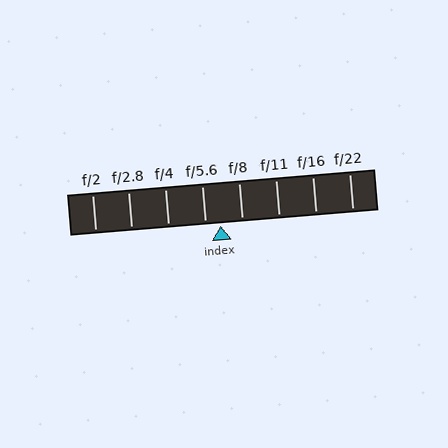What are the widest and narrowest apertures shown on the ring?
The widest aperture shown is f/2 and the narrowest is f/22.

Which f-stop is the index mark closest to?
The index mark is closest to f/5.6.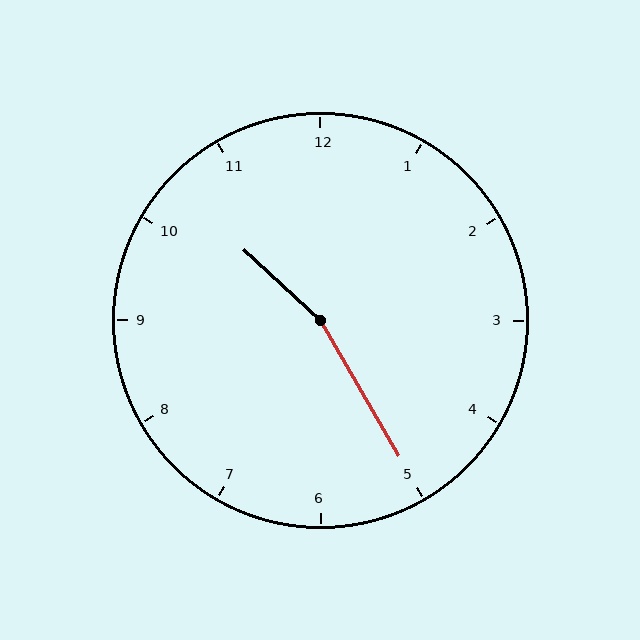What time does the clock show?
10:25.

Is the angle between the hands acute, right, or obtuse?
It is obtuse.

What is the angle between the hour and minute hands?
Approximately 162 degrees.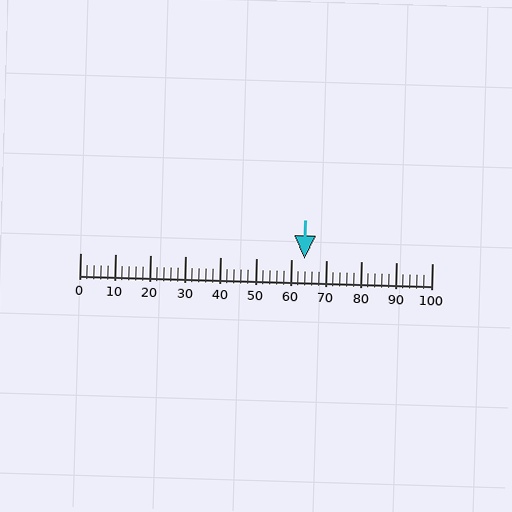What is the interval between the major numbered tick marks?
The major tick marks are spaced 10 units apart.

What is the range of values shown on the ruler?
The ruler shows values from 0 to 100.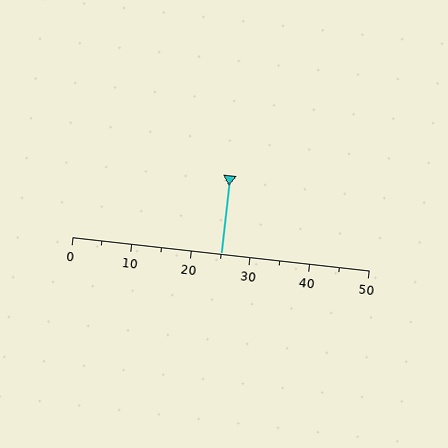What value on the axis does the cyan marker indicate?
The marker indicates approximately 25.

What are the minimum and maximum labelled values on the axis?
The axis runs from 0 to 50.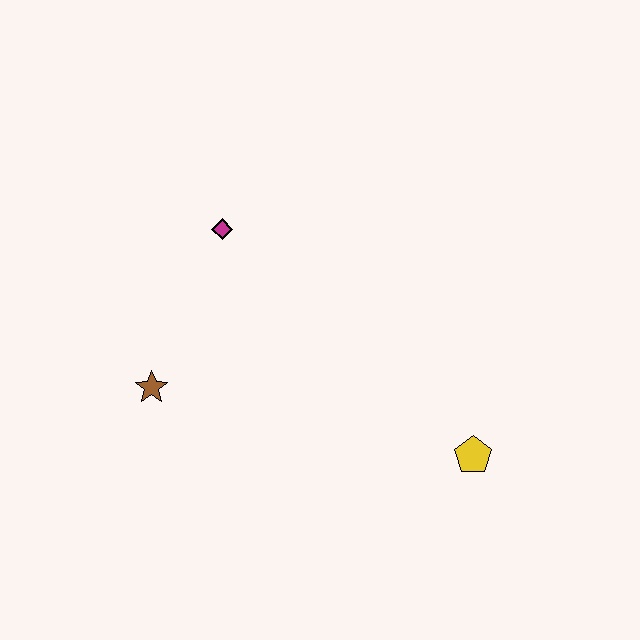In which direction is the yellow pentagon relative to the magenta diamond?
The yellow pentagon is to the right of the magenta diamond.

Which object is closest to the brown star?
The magenta diamond is closest to the brown star.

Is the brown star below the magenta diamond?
Yes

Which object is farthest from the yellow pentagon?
The magenta diamond is farthest from the yellow pentagon.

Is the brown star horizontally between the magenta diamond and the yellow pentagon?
No